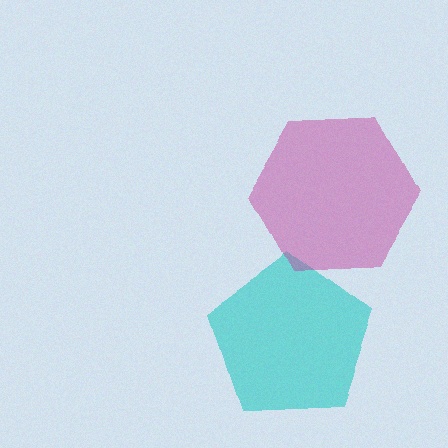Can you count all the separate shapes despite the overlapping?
Yes, there are 2 separate shapes.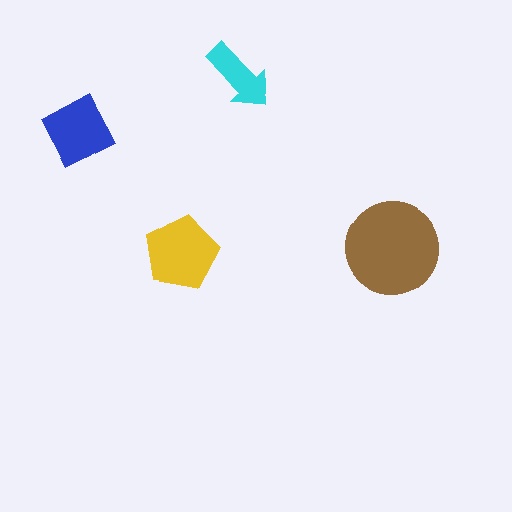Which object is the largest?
The brown circle.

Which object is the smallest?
The cyan arrow.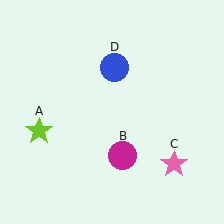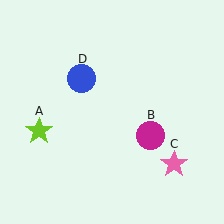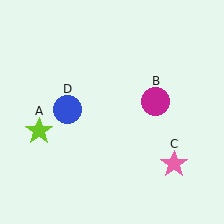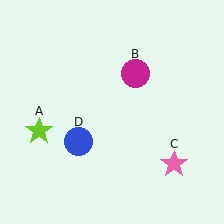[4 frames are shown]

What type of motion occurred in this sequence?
The magenta circle (object B), blue circle (object D) rotated counterclockwise around the center of the scene.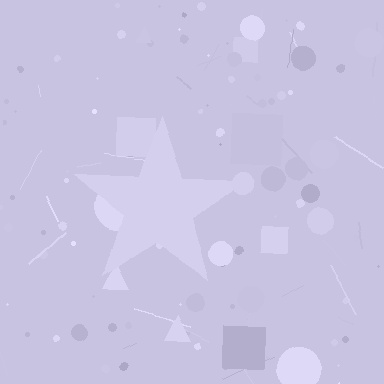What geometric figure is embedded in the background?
A star is embedded in the background.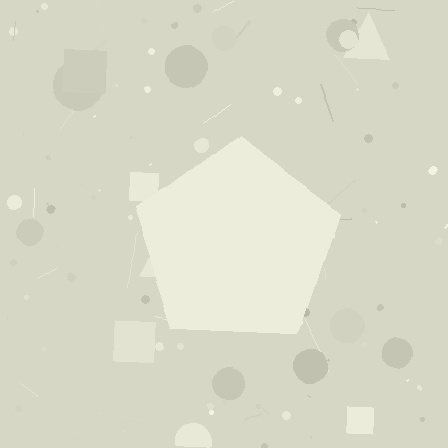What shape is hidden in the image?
A pentagon is hidden in the image.